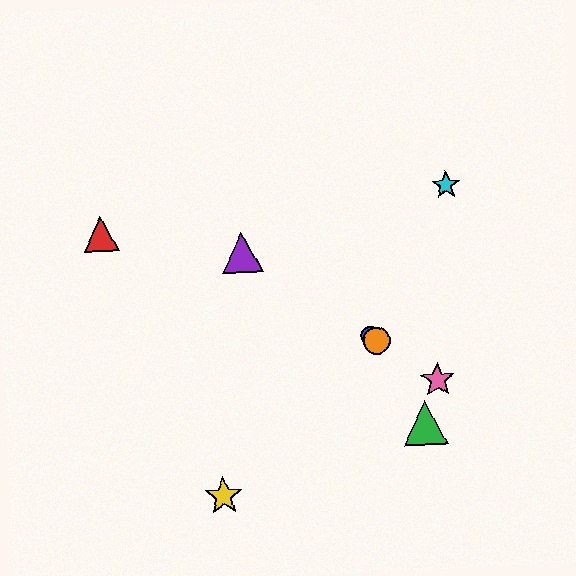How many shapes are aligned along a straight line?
4 shapes (the blue circle, the purple triangle, the orange circle, the pink star) are aligned along a straight line.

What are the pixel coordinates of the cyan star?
The cyan star is at (446, 185).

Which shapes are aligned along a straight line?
The blue circle, the purple triangle, the orange circle, the pink star are aligned along a straight line.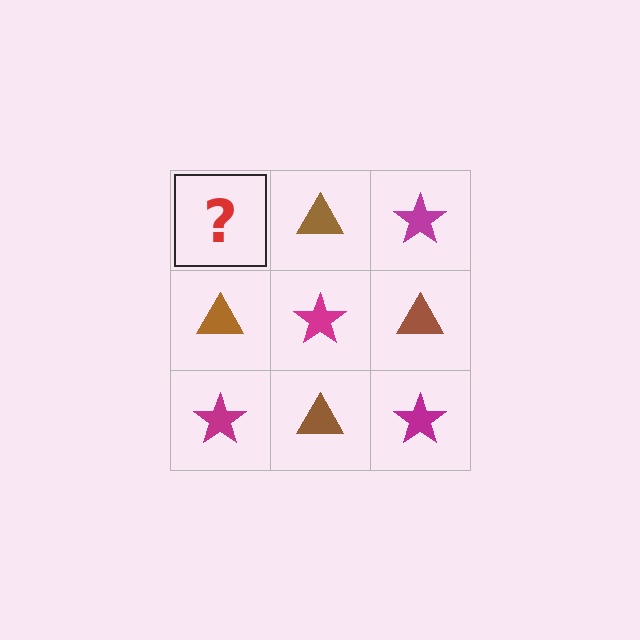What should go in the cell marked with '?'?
The missing cell should contain a magenta star.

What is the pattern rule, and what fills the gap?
The rule is that it alternates magenta star and brown triangle in a checkerboard pattern. The gap should be filled with a magenta star.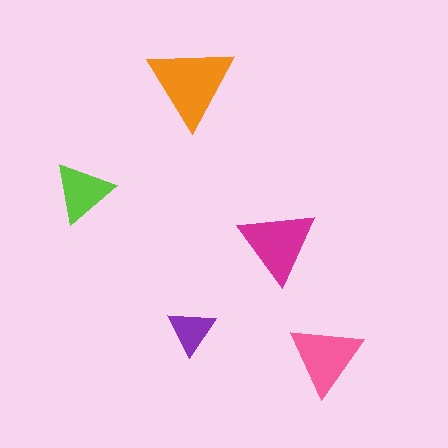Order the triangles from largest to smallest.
the orange one, the magenta one, the pink one, the lime one, the purple one.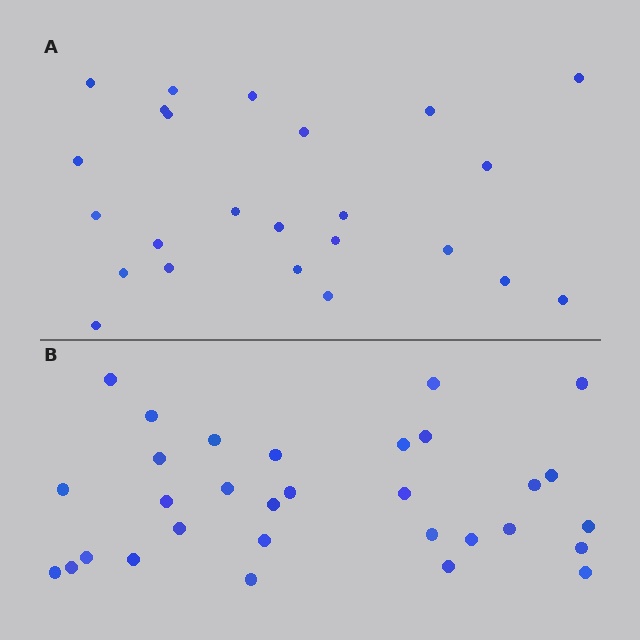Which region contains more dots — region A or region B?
Region B (the bottom region) has more dots.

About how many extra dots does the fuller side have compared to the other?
Region B has roughly 8 or so more dots than region A.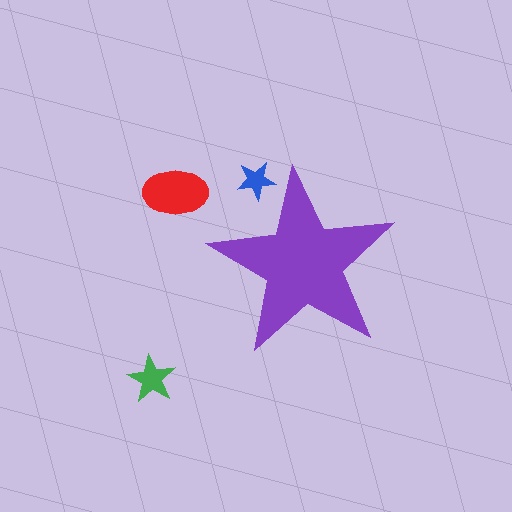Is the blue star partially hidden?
Yes, the blue star is partially hidden behind the purple star.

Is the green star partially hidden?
No, the green star is fully visible.